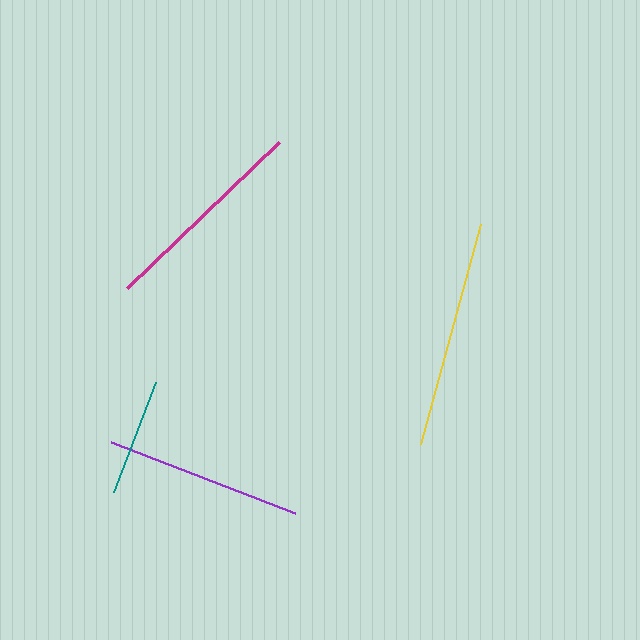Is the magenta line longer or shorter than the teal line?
The magenta line is longer than the teal line.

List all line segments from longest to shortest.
From longest to shortest: yellow, magenta, purple, teal.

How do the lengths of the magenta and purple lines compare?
The magenta and purple lines are approximately the same length.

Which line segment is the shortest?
The teal line is the shortest at approximately 118 pixels.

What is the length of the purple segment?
The purple segment is approximately 198 pixels long.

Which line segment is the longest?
The yellow line is the longest at approximately 228 pixels.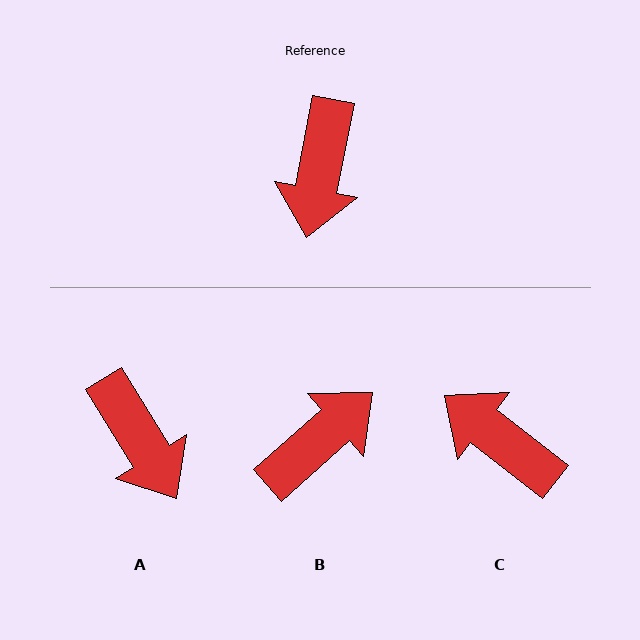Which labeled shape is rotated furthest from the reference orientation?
B, about 143 degrees away.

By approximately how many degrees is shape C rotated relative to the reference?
Approximately 116 degrees clockwise.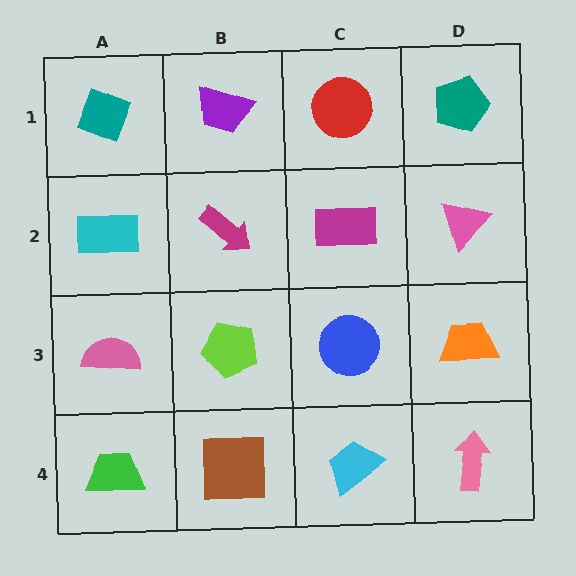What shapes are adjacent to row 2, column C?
A red circle (row 1, column C), a blue circle (row 3, column C), a magenta arrow (row 2, column B), a pink triangle (row 2, column D).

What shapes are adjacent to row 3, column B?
A magenta arrow (row 2, column B), a brown square (row 4, column B), a pink semicircle (row 3, column A), a blue circle (row 3, column C).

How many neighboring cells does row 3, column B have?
4.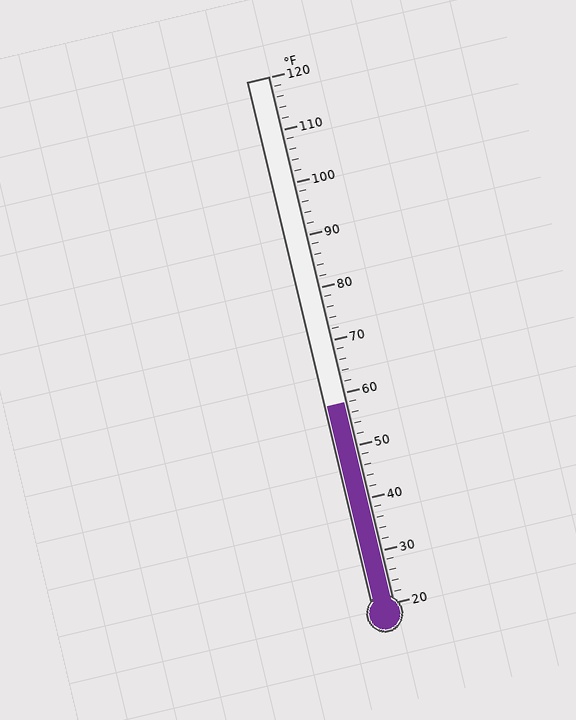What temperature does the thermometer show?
The thermometer shows approximately 58°F.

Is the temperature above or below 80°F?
The temperature is below 80°F.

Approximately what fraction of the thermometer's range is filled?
The thermometer is filled to approximately 40% of its range.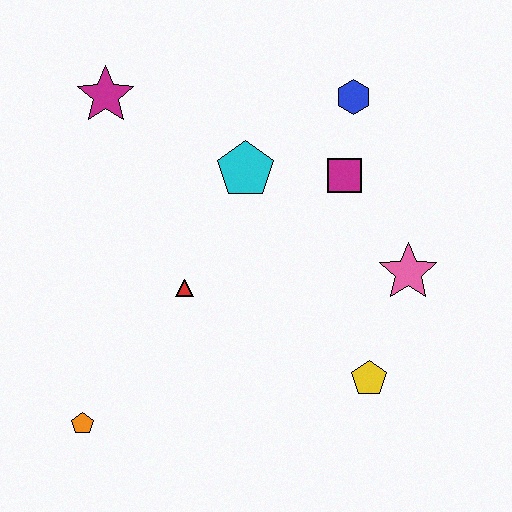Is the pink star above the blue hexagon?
No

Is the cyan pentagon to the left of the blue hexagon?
Yes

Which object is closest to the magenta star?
The cyan pentagon is closest to the magenta star.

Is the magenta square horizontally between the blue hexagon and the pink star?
No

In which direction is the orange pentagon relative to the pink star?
The orange pentagon is to the left of the pink star.